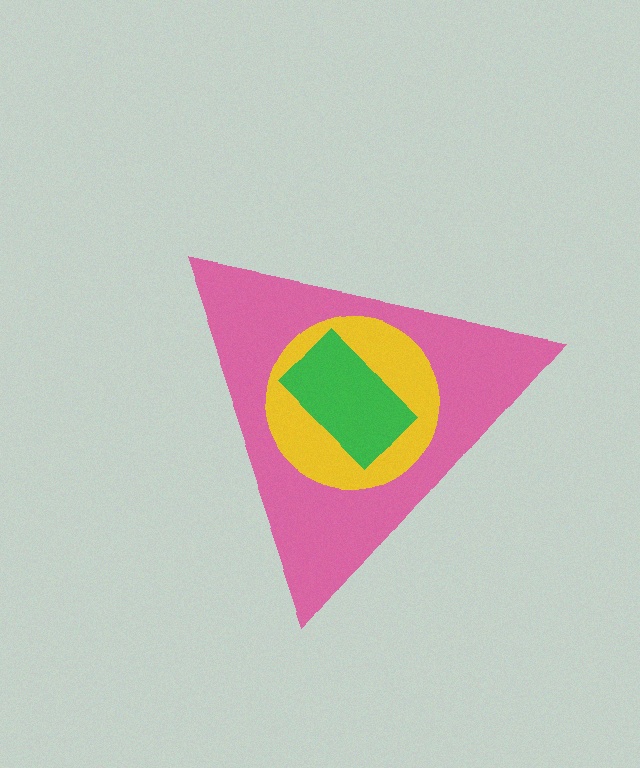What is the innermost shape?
The green rectangle.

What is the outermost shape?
The pink triangle.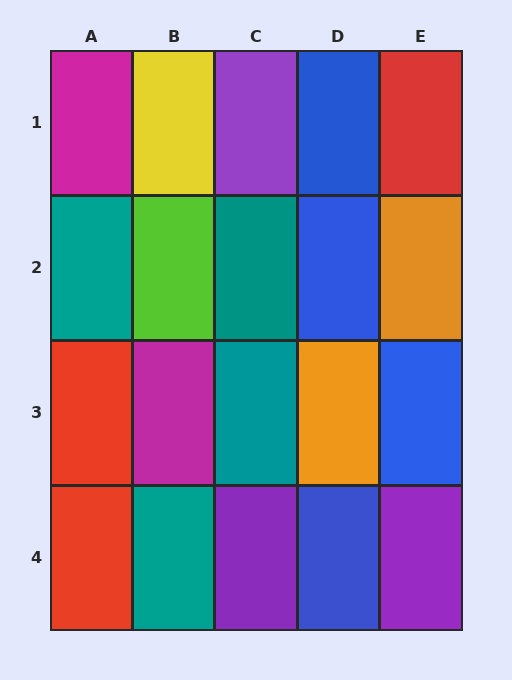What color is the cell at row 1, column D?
Blue.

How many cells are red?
3 cells are red.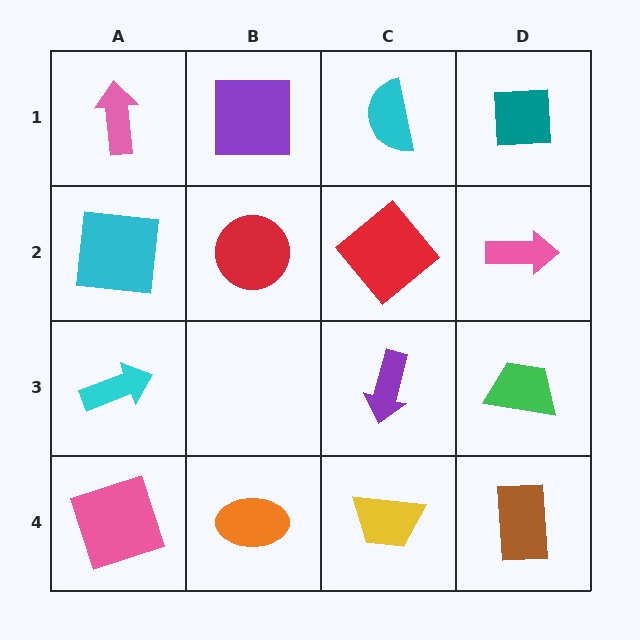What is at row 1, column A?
A pink arrow.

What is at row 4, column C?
A yellow trapezoid.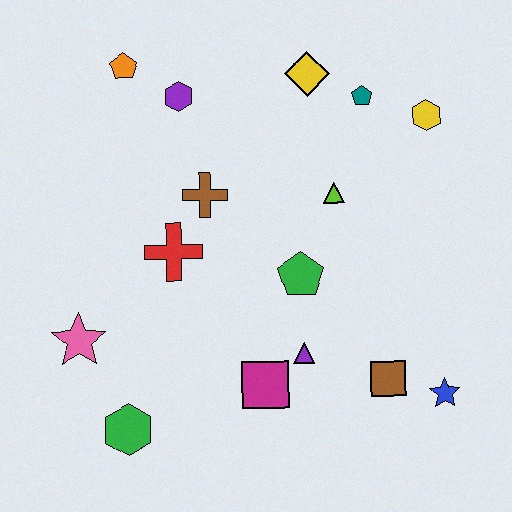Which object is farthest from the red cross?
The blue star is farthest from the red cross.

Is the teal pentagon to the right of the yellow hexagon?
No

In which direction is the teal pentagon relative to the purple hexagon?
The teal pentagon is to the right of the purple hexagon.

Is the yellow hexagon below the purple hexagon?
Yes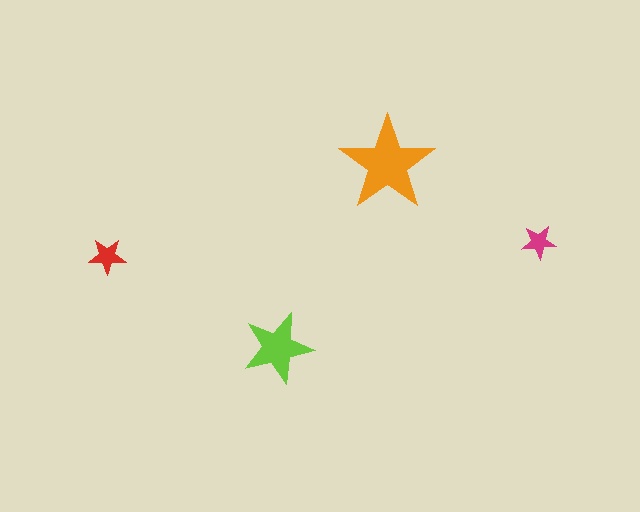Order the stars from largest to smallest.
the orange one, the lime one, the red one, the magenta one.